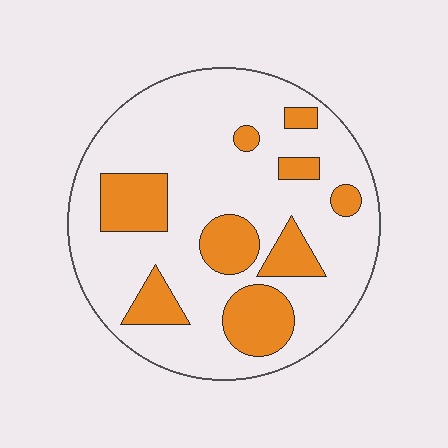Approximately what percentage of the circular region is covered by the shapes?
Approximately 25%.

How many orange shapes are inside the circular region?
9.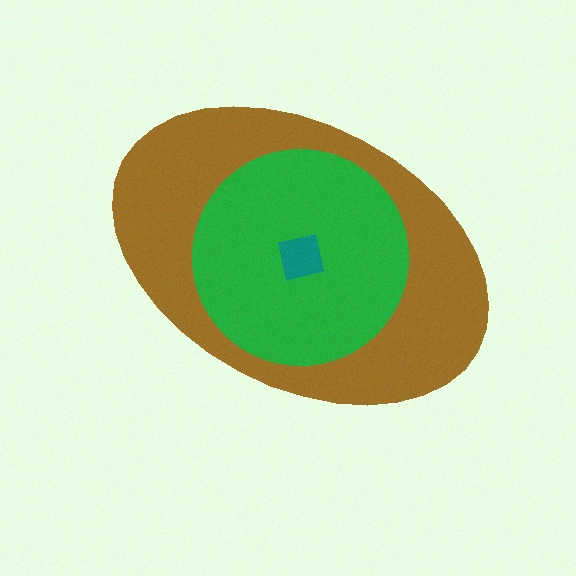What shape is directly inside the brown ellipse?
The green circle.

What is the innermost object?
The teal square.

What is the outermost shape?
The brown ellipse.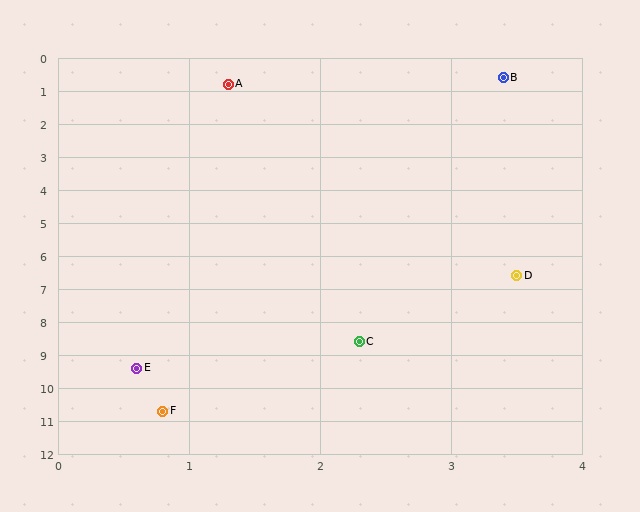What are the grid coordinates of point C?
Point C is at approximately (2.3, 8.6).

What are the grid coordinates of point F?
Point F is at approximately (0.8, 10.7).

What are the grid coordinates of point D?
Point D is at approximately (3.5, 6.6).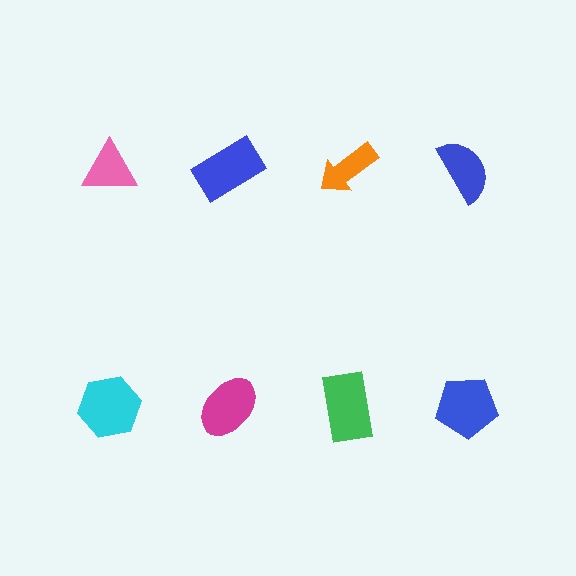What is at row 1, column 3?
An orange arrow.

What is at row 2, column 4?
A blue pentagon.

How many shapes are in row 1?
4 shapes.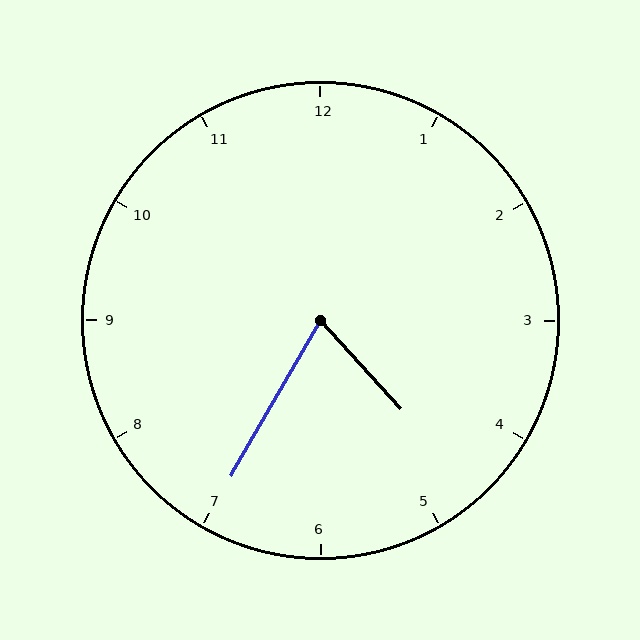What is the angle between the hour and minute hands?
Approximately 72 degrees.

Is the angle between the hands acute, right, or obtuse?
It is acute.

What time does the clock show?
4:35.